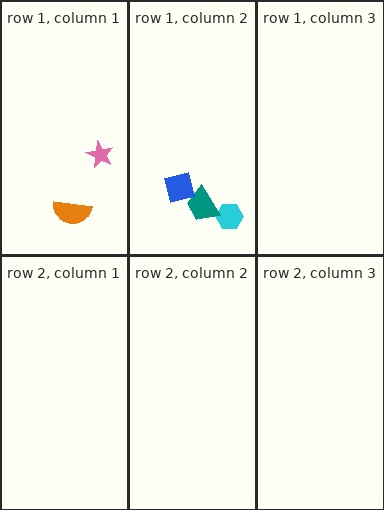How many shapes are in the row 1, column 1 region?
2.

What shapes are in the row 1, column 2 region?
The cyan hexagon, the teal trapezoid, the blue square.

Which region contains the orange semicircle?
The row 1, column 1 region.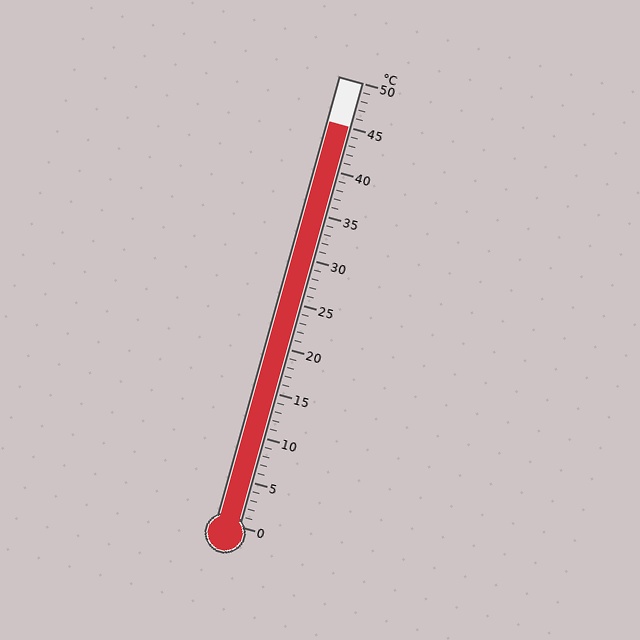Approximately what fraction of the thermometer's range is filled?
The thermometer is filled to approximately 90% of its range.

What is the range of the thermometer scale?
The thermometer scale ranges from 0°C to 50°C.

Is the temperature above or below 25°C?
The temperature is above 25°C.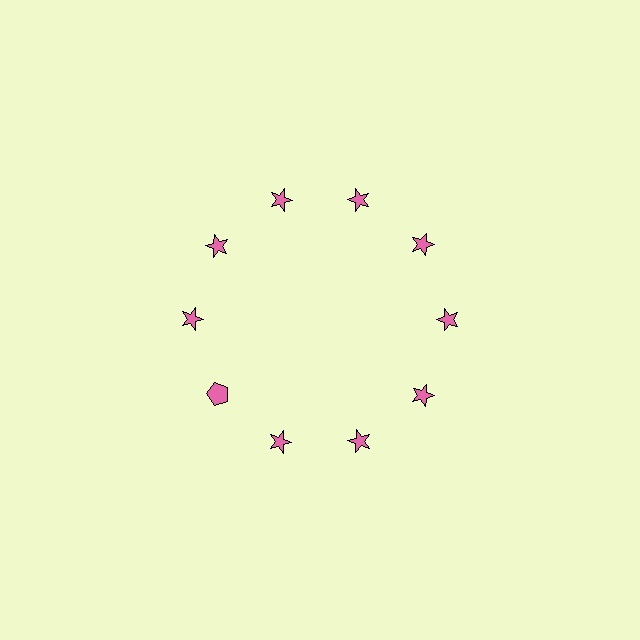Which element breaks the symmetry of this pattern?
The pink pentagon at roughly the 8 o'clock position breaks the symmetry. All other shapes are pink stars.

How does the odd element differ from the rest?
It has a different shape: pentagon instead of star.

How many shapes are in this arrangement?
There are 10 shapes arranged in a ring pattern.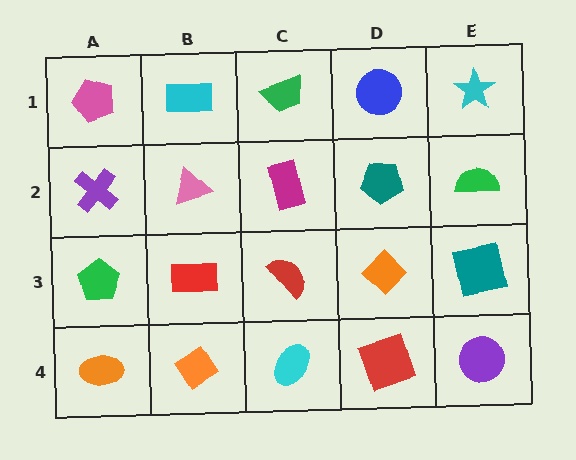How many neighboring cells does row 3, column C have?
4.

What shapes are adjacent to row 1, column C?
A magenta rectangle (row 2, column C), a cyan rectangle (row 1, column B), a blue circle (row 1, column D).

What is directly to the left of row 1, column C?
A cyan rectangle.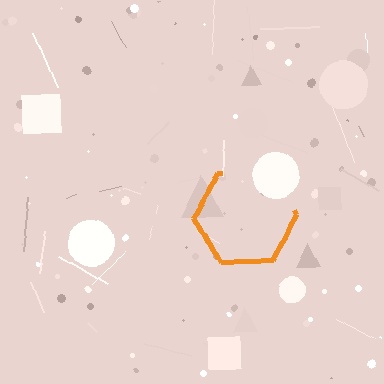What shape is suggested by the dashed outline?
The dashed outline suggests a hexagon.